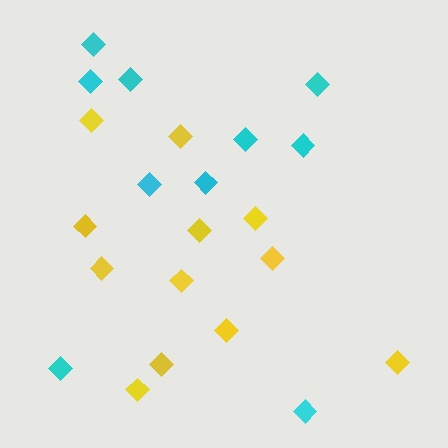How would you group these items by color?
There are 2 groups: one group of cyan diamonds (10) and one group of yellow diamonds (12).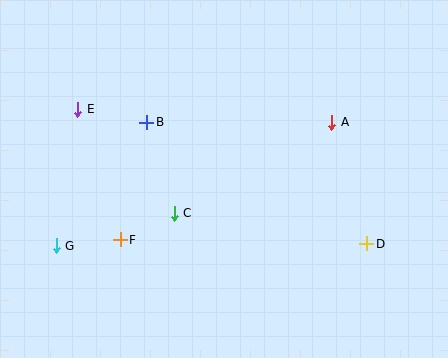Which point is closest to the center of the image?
Point C at (174, 213) is closest to the center.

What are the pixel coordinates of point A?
Point A is at (332, 122).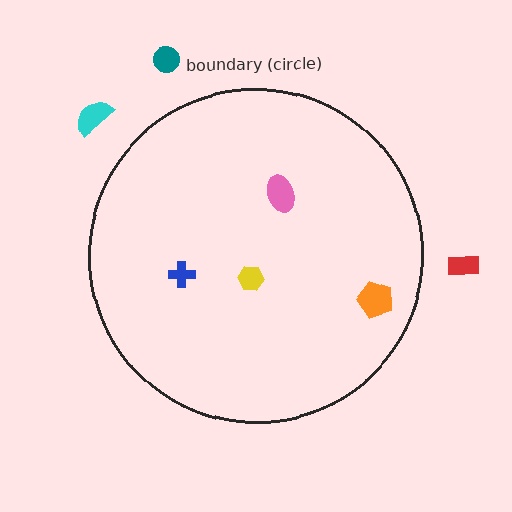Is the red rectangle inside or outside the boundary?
Outside.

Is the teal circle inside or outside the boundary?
Outside.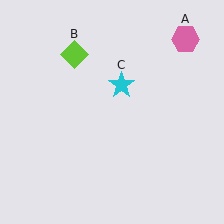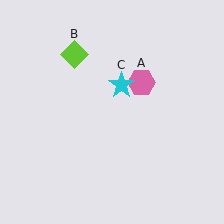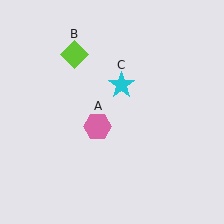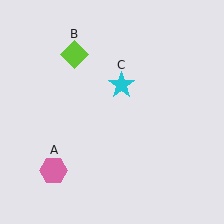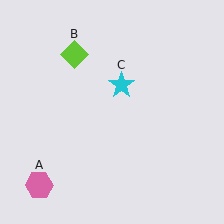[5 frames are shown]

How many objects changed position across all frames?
1 object changed position: pink hexagon (object A).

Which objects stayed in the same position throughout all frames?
Lime diamond (object B) and cyan star (object C) remained stationary.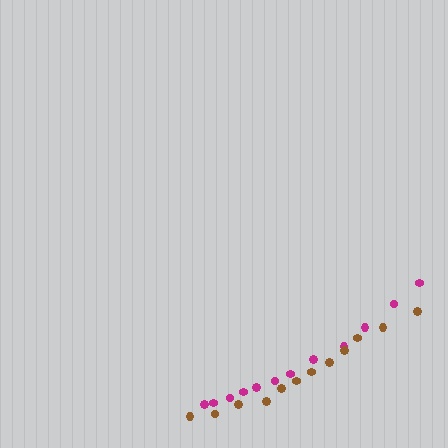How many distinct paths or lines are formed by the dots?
There are 2 distinct paths.